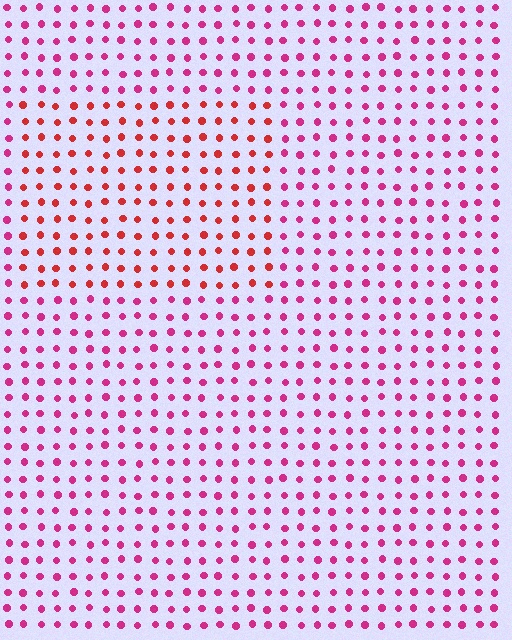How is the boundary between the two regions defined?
The boundary is defined purely by a slight shift in hue (about 32 degrees). Spacing, size, and orientation are identical on both sides.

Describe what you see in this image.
The image is filled with small magenta elements in a uniform arrangement. A rectangle-shaped region is visible where the elements are tinted to a slightly different hue, forming a subtle color boundary.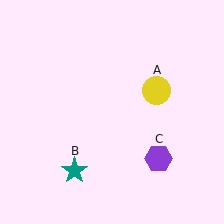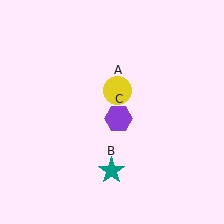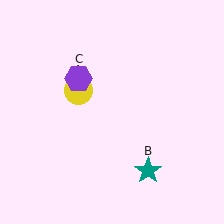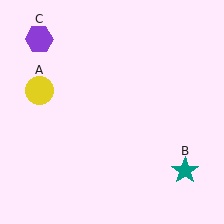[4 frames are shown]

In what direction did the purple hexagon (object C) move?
The purple hexagon (object C) moved up and to the left.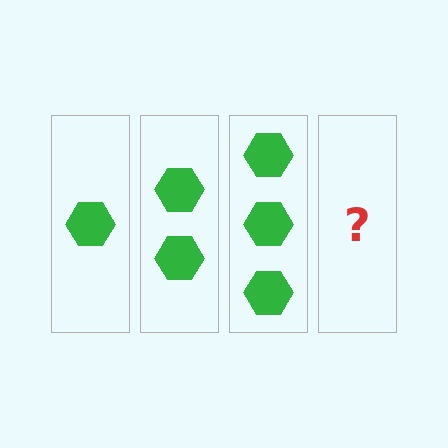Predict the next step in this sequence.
The next step is 4 hexagons.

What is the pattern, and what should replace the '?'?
The pattern is that each step adds one more hexagon. The '?' should be 4 hexagons.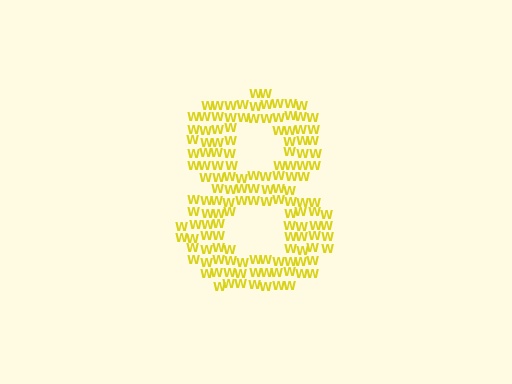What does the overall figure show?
The overall figure shows the digit 8.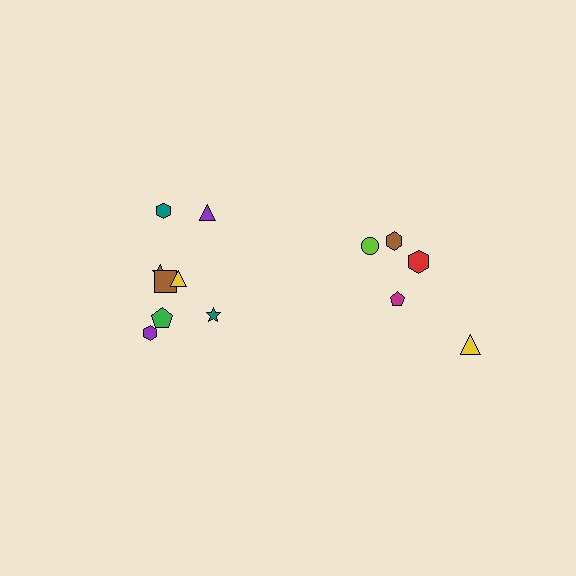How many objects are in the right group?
There are 5 objects.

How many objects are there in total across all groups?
There are 13 objects.